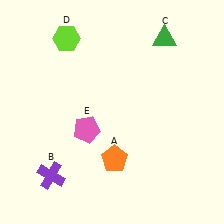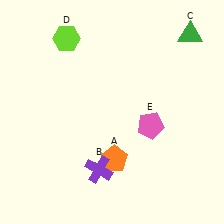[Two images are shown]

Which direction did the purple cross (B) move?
The purple cross (B) moved right.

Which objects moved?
The objects that moved are: the purple cross (B), the green triangle (C), the pink pentagon (E).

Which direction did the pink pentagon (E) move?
The pink pentagon (E) moved right.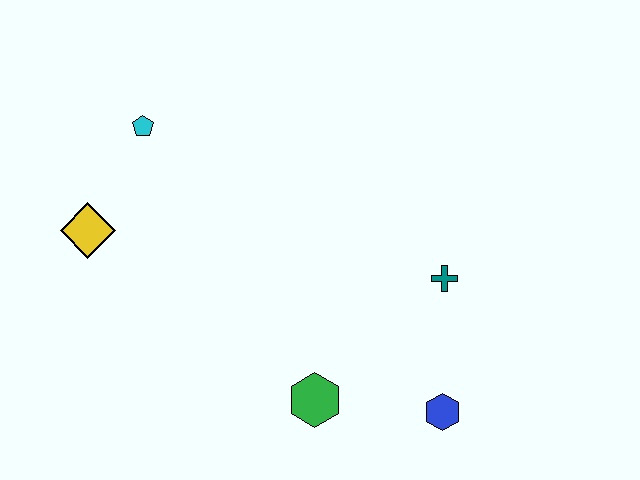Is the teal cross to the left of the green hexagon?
No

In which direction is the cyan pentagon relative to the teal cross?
The cyan pentagon is to the left of the teal cross.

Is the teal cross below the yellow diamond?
Yes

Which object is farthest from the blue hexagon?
The cyan pentagon is farthest from the blue hexagon.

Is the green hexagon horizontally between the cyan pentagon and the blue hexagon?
Yes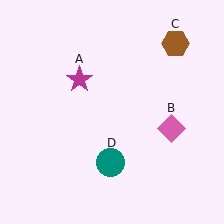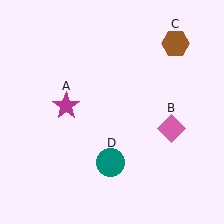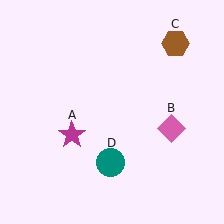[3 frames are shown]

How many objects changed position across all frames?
1 object changed position: magenta star (object A).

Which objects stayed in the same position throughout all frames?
Pink diamond (object B) and brown hexagon (object C) and teal circle (object D) remained stationary.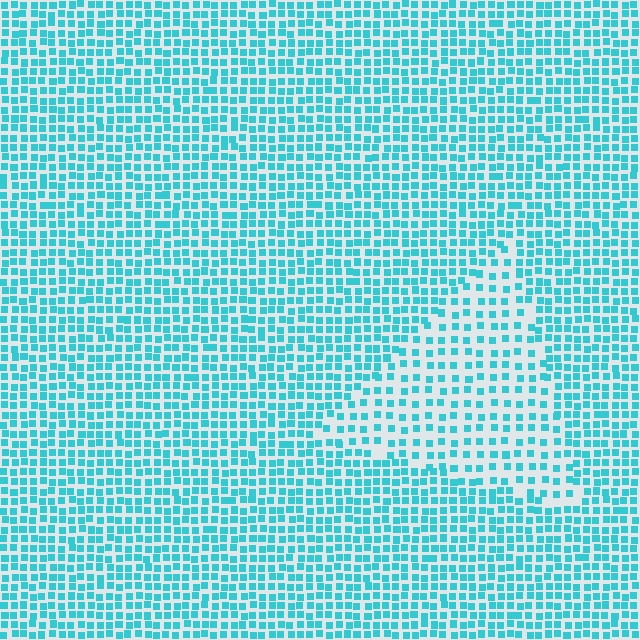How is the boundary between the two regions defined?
The boundary is defined by a change in element density (approximately 1.8x ratio). All elements are the same color, size, and shape.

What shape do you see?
I see a triangle.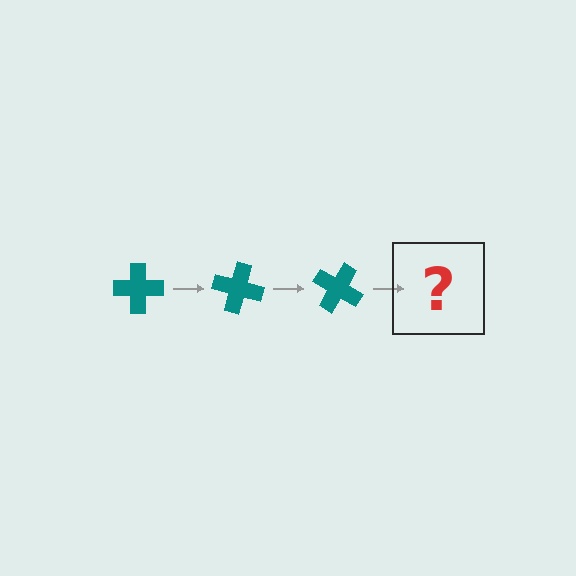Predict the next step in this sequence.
The next step is a teal cross rotated 45 degrees.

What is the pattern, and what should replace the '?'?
The pattern is that the cross rotates 15 degrees each step. The '?' should be a teal cross rotated 45 degrees.